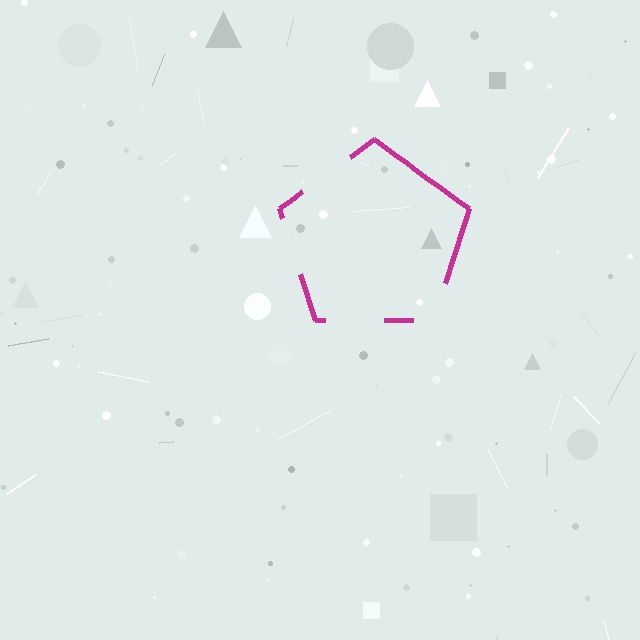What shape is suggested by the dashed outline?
The dashed outline suggests a pentagon.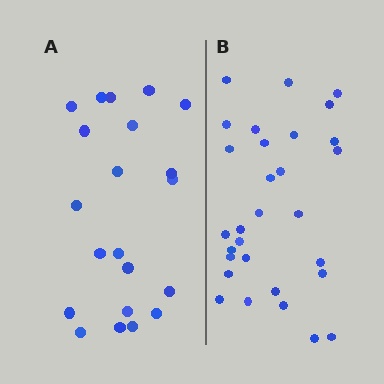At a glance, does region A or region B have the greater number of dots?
Region B (the right region) has more dots.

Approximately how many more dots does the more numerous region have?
Region B has roughly 8 or so more dots than region A.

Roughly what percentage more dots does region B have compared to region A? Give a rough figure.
About 45% more.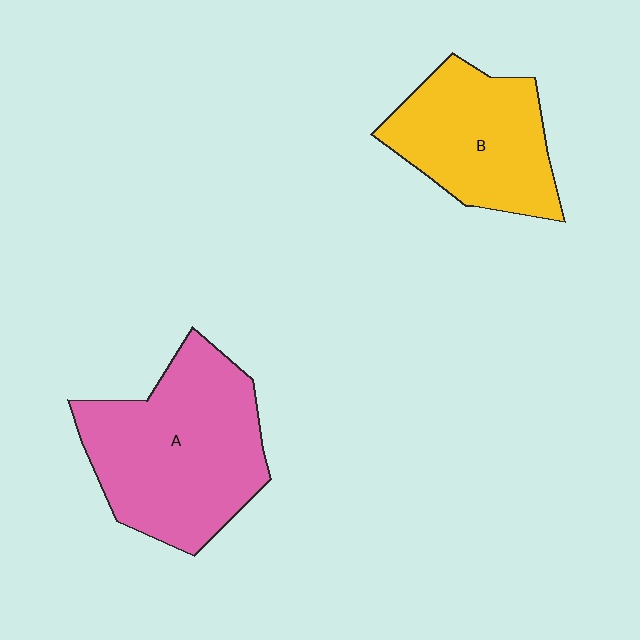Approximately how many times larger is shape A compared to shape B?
Approximately 1.4 times.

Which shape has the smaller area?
Shape B (yellow).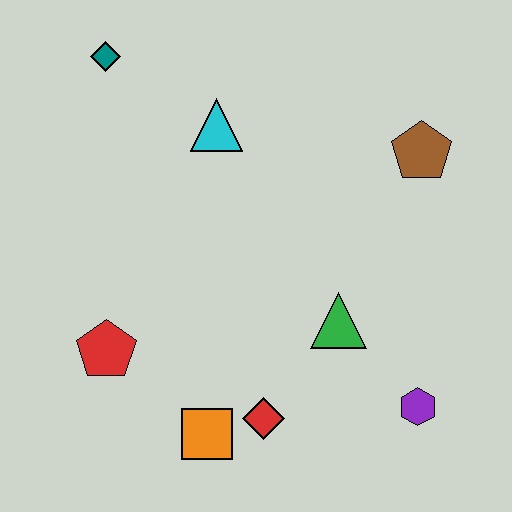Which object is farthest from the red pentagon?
The brown pentagon is farthest from the red pentagon.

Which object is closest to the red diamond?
The orange square is closest to the red diamond.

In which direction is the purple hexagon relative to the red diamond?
The purple hexagon is to the right of the red diamond.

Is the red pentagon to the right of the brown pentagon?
No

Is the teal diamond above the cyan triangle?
Yes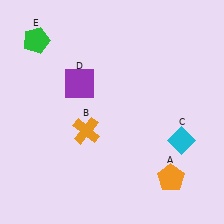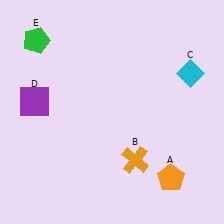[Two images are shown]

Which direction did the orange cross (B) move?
The orange cross (B) moved right.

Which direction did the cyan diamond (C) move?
The cyan diamond (C) moved up.